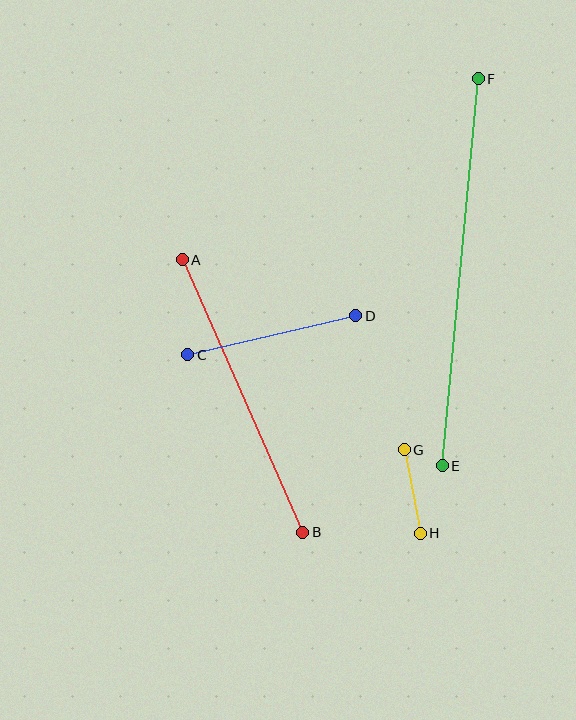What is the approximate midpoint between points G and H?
The midpoint is at approximately (412, 491) pixels.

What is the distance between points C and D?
The distance is approximately 173 pixels.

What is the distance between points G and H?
The distance is approximately 85 pixels.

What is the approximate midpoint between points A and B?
The midpoint is at approximately (243, 396) pixels.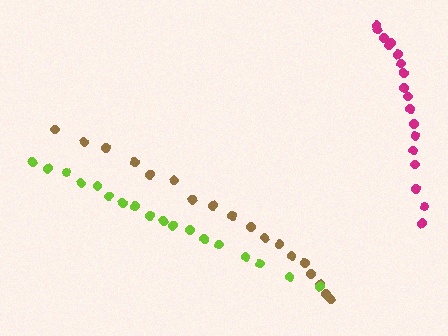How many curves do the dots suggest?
There are 3 distinct paths.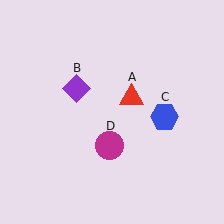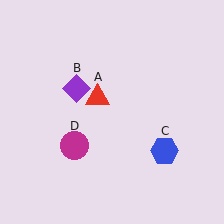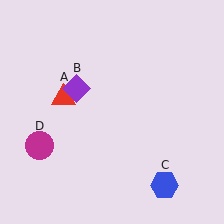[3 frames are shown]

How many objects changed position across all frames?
3 objects changed position: red triangle (object A), blue hexagon (object C), magenta circle (object D).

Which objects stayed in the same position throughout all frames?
Purple diamond (object B) remained stationary.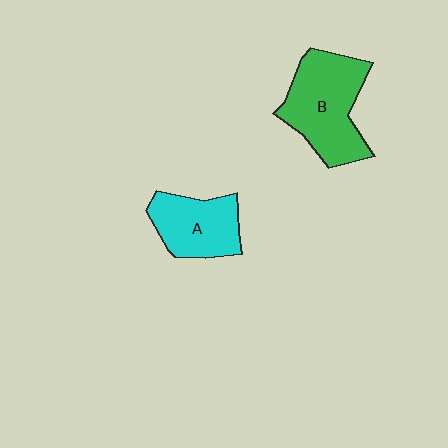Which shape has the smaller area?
Shape A (cyan).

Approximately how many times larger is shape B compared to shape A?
Approximately 1.4 times.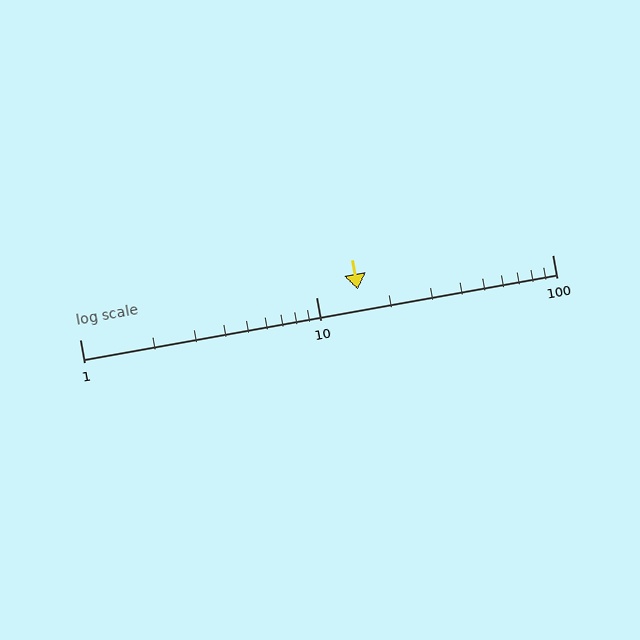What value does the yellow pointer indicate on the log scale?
The pointer indicates approximately 15.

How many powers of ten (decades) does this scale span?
The scale spans 2 decades, from 1 to 100.